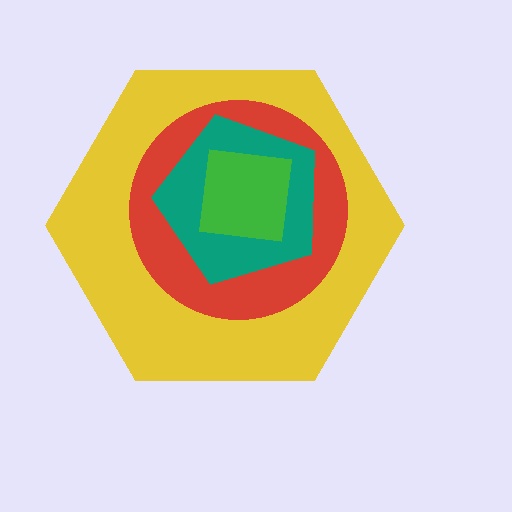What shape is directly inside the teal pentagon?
The green square.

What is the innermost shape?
The green square.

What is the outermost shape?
The yellow hexagon.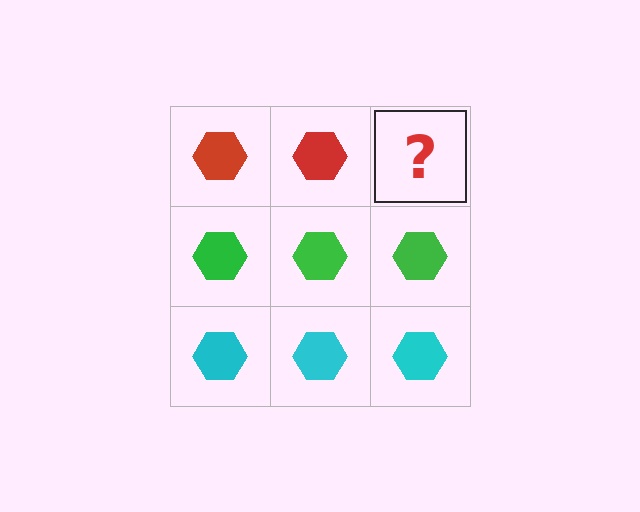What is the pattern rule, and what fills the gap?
The rule is that each row has a consistent color. The gap should be filled with a red hexagon.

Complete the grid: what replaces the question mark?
The question mark should be replaced with a red hexagon.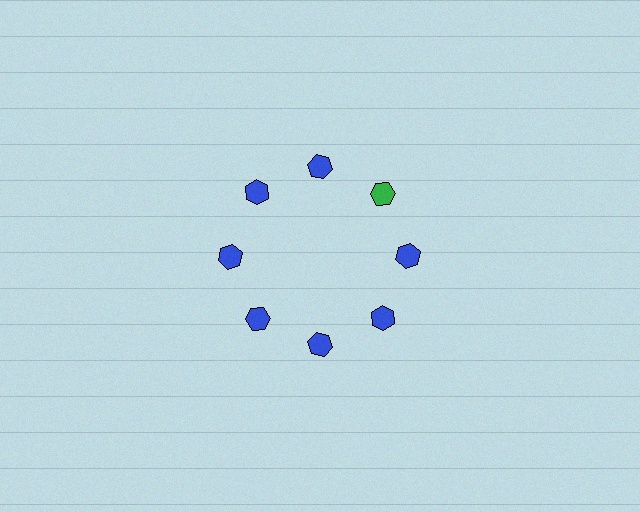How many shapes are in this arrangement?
There are 8 shapes arranged in a ring pattern.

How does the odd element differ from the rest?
It has a different color: green instead of blue.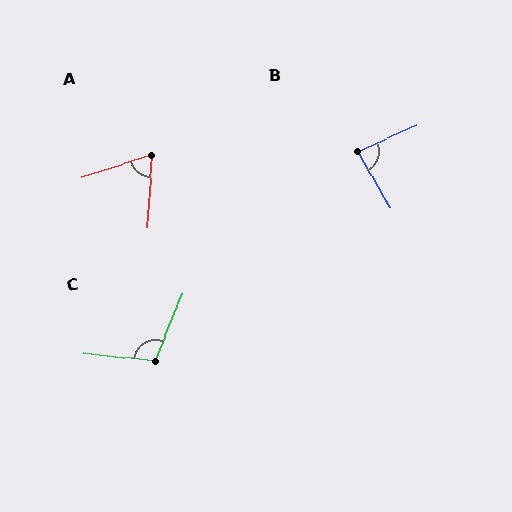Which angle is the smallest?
A, at approximately 69 degrees.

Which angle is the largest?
C, at approximately 106 degrees.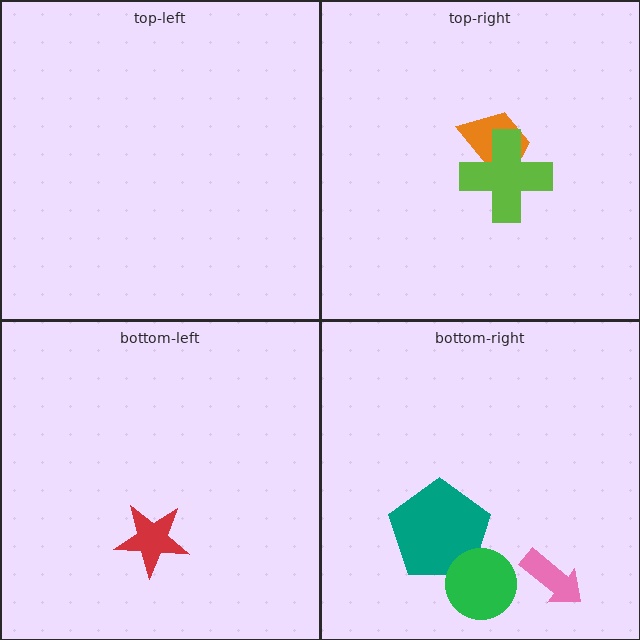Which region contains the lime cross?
The top-right region.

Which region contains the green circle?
The bottom-right region.